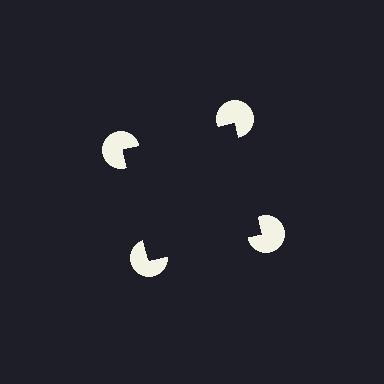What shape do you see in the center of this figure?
An illusory square — its edges are inferred from the aligned wedge cuts in the pac-man discs, not physically drawn.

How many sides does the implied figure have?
4 sides.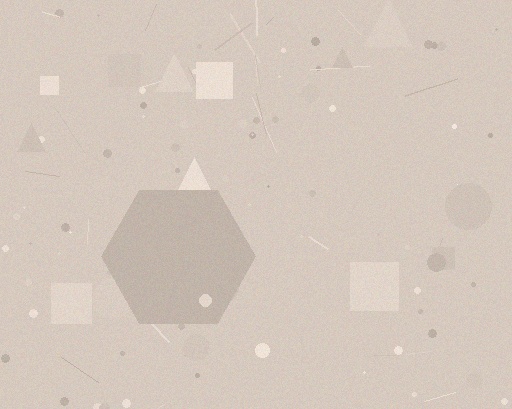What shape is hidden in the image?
A hexagon is hidden in the image.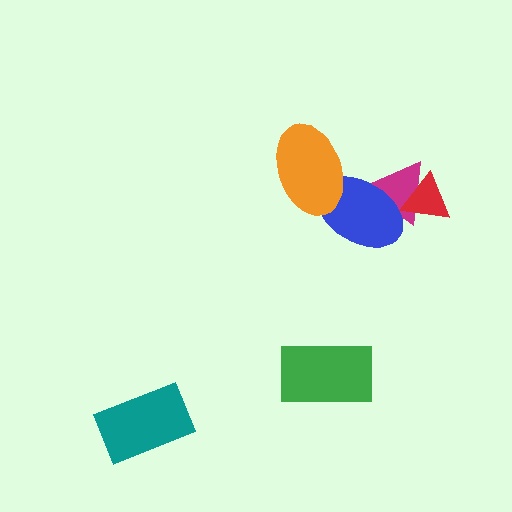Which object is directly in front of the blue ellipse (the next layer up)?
The orange ellipse is directly in front of the blue ellipse.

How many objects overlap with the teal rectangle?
0 objects overlap with the teal rectangle.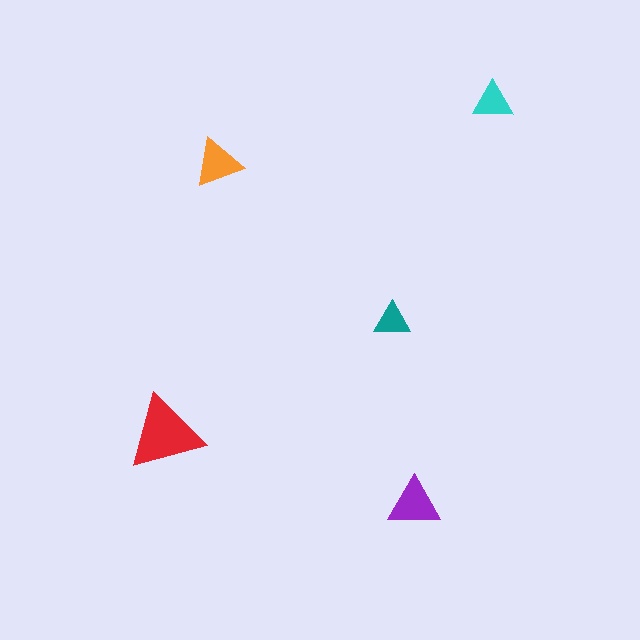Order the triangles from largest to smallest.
the red one, the purple one, the orange one, the cyan one, the teal one.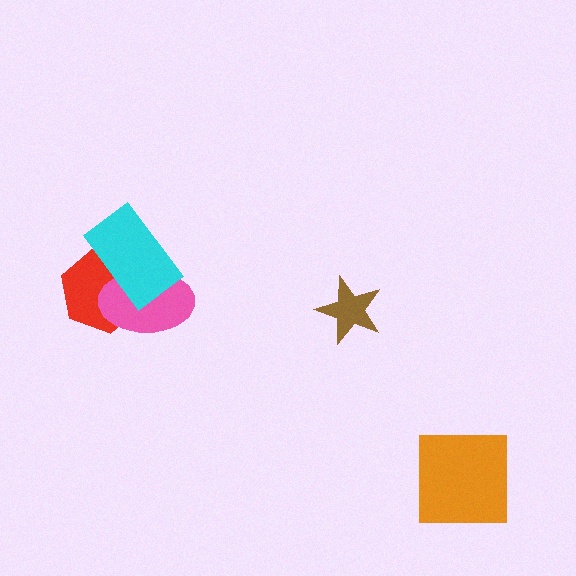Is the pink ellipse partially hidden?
Yes, it is partially covered by another shape.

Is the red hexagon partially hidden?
Yes, it is partially covered by another shape.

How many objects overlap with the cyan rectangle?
2 objects overlap with the cyan rectangle.